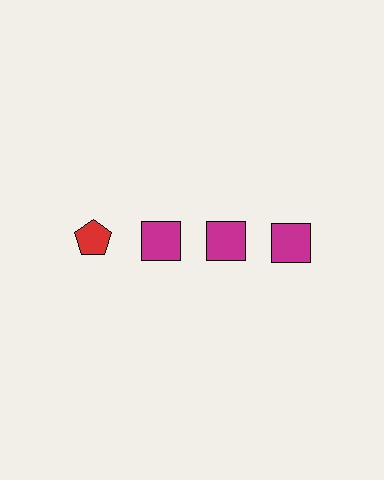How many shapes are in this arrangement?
There are 4 shapes arranged in a grid pattern.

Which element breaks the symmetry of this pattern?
The red pentagon in the top row, leftmost column breaks the symmetry. All other shapes are magenta squares.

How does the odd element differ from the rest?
It differs in both color (red instead of magenta) and shape (pentagon instead of square).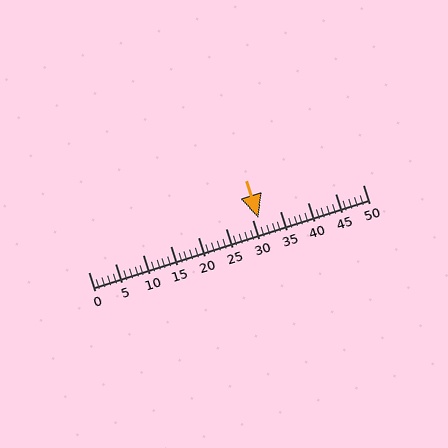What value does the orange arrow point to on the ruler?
The orange arrow points to approximately 31.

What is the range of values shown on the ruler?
The ruler shows values from 0 to 50.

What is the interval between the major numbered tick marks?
The major tick marks are spaced 5 units apart.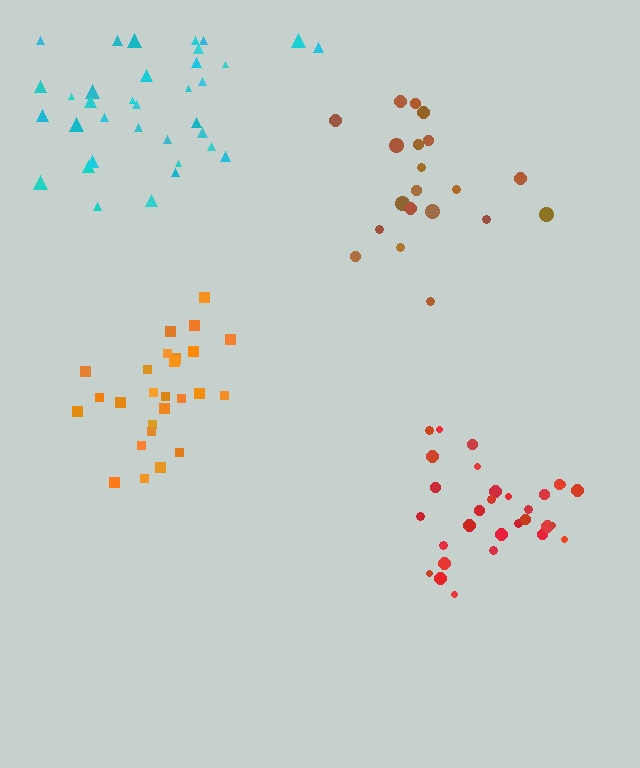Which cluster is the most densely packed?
Red.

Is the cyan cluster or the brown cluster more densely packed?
Brown.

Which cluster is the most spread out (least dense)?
Cyan.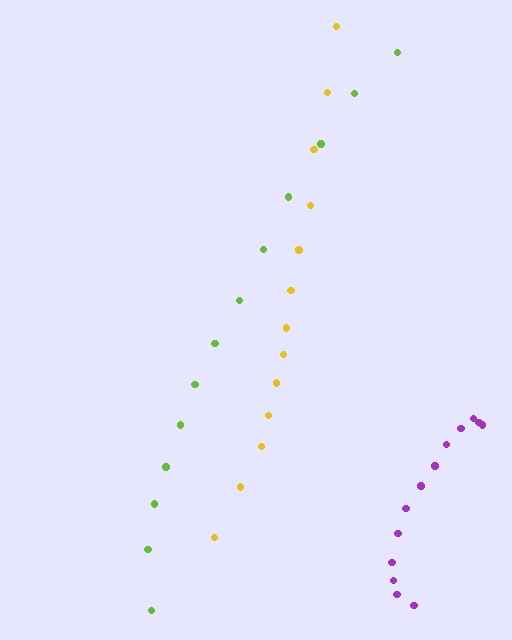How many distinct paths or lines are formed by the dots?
There are 3 distinct paths.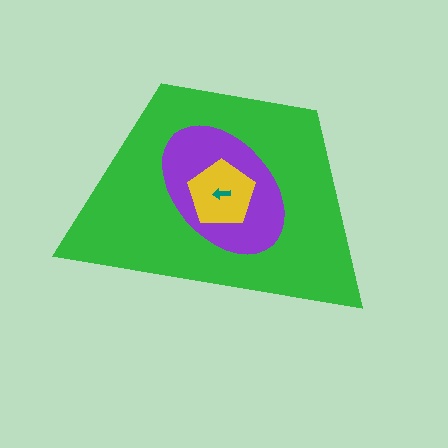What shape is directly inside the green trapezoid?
The purple ellipse.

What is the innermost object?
The teal arrow.